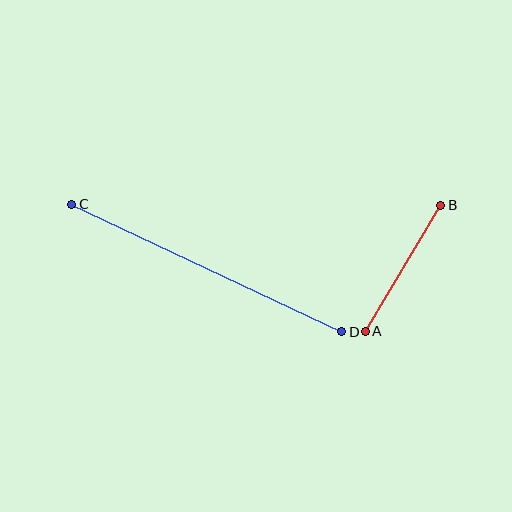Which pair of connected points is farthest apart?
Points C and D are farthest apart.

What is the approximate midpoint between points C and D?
The midpoint is at approximately (207, 268) pixels.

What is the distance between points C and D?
The distance is approximately 298 pixels.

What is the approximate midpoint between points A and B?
The midpoint is at approximately (403, 268) pixels.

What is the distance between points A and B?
The distance is approximately 147 pixels.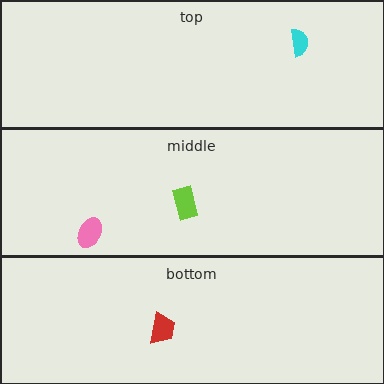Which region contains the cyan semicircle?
The top region.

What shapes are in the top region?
The cyan semicircle.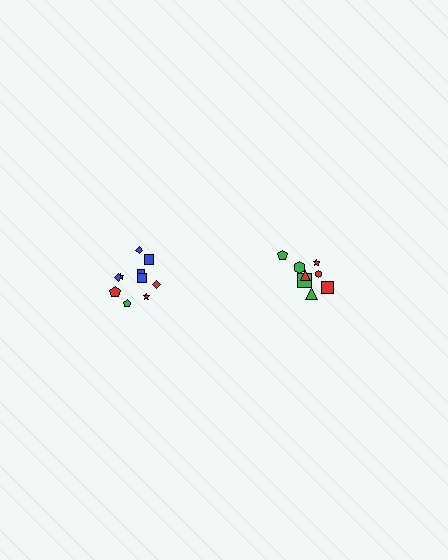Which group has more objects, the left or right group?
The left group.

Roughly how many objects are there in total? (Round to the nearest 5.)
Roughly 20 objects in total.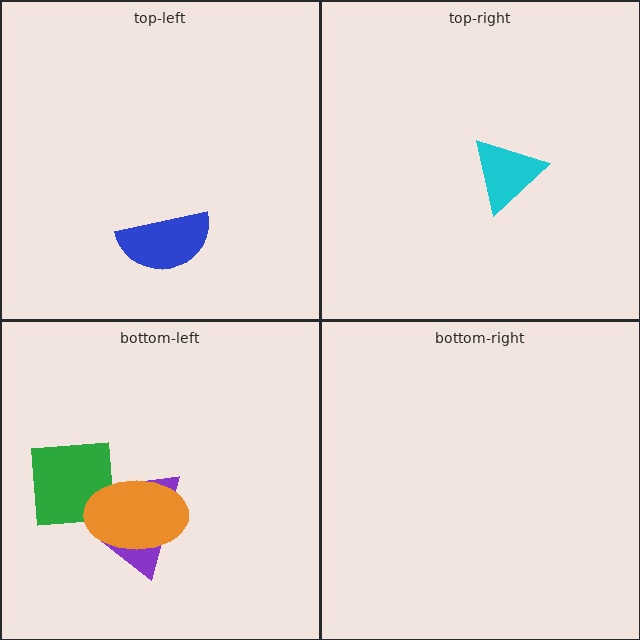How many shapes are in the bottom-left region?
3.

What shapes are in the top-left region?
The blue semicircle.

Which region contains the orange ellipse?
The bottom-left region.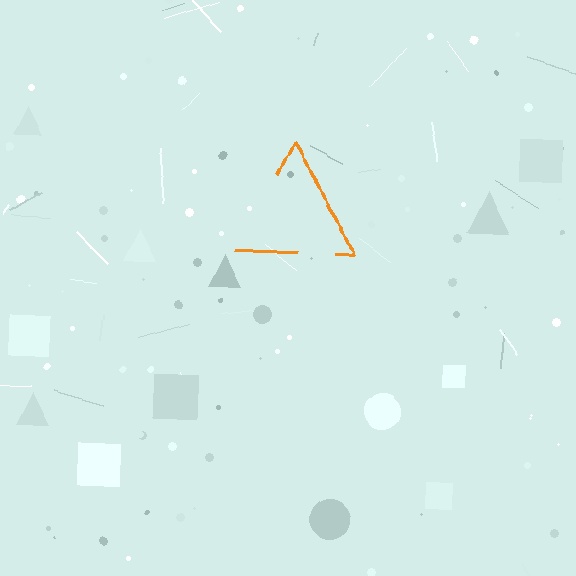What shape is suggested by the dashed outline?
The dashed outline suggests a triangle.